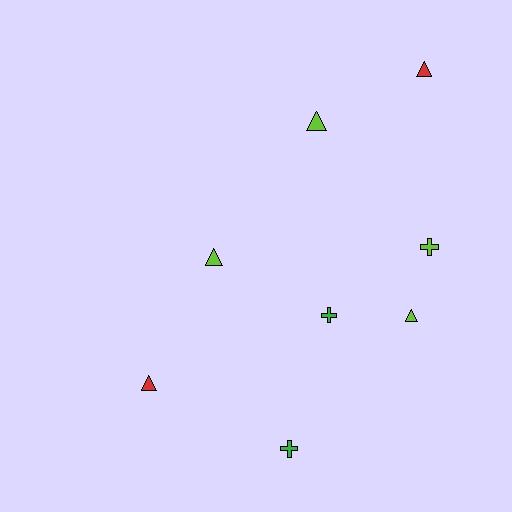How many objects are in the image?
There are 8 objects.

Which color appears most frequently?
Lime, with 4 objects.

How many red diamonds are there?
There are no red diamonds.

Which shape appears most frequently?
Triangle, with 5 objects.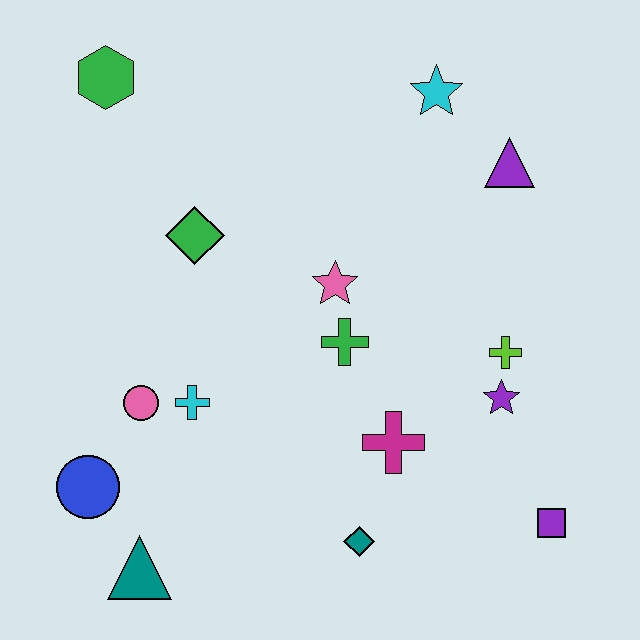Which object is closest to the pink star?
The green cross is closest to the pink star.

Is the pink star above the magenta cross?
Yes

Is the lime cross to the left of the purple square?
Yes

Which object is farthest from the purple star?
The green hexagon is farthest from the purple star.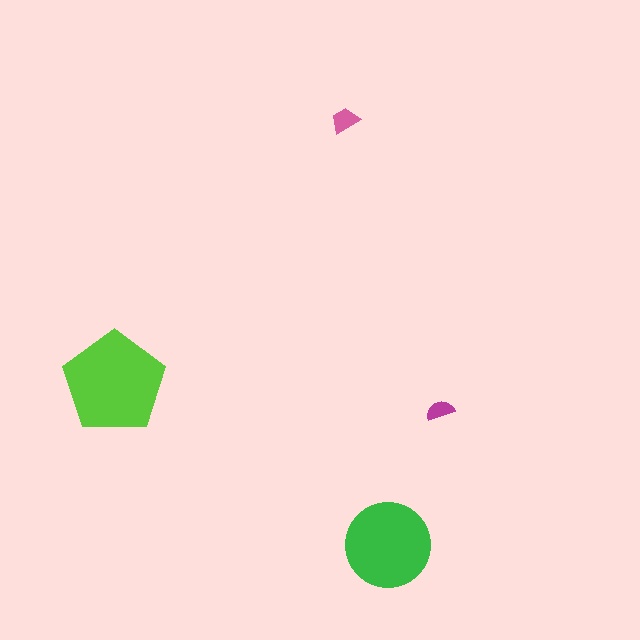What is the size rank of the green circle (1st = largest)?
2nd.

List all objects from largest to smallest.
The lime pentagon, the green circle, the pink trapezoid, the magenta semicircle.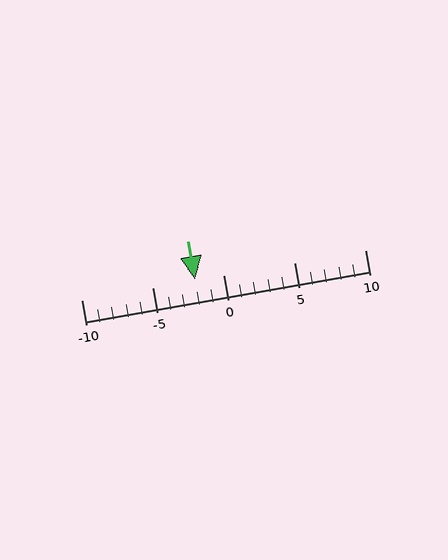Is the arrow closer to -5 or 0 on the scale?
The arrow is closer to 0.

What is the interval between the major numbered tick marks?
The major tick marks are spaced 5 units apart.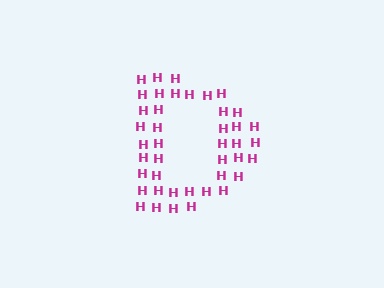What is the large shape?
The large shape is the letter D.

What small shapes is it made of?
It is made of small letter H's.